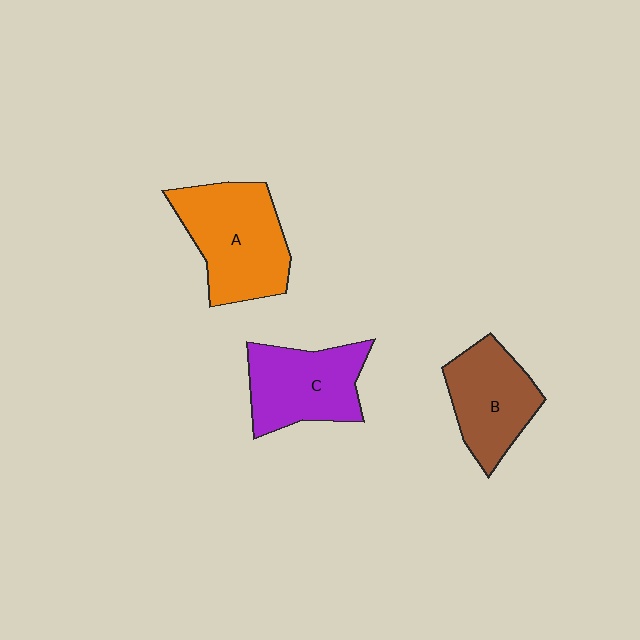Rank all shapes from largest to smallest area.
From largest to smallest: A (orange), C (purple), B (brown).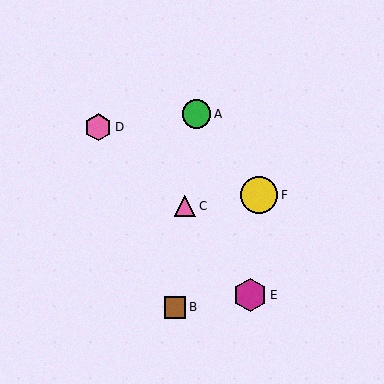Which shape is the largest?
The yellow circle (labeled F) is the largest.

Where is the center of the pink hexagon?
The center of the pink hexagon is at (98, 127).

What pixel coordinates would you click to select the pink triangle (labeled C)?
Click at (185, 206) to select the pink triangle C.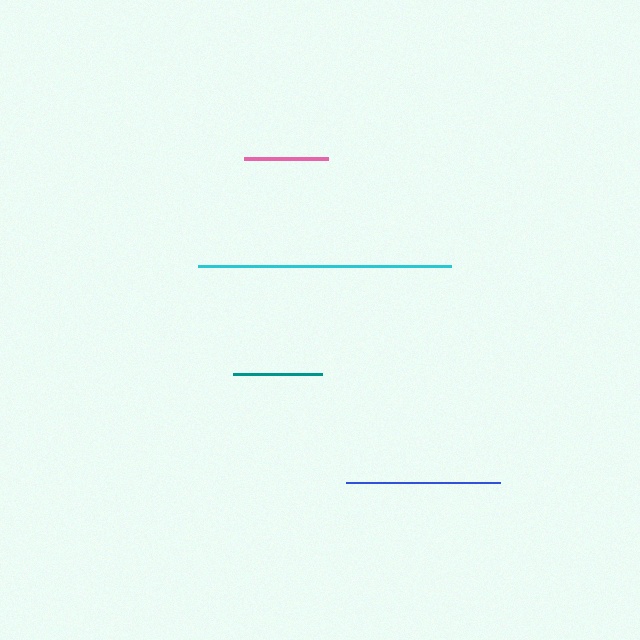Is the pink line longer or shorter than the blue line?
The blue line is longer than the pink line.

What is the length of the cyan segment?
The cyan segment is approximately 252 pixels long.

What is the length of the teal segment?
The teal segment is approximately 89 pixels long.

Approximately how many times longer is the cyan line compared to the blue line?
The cyan line is approximately 1.6 times the length of the blue line.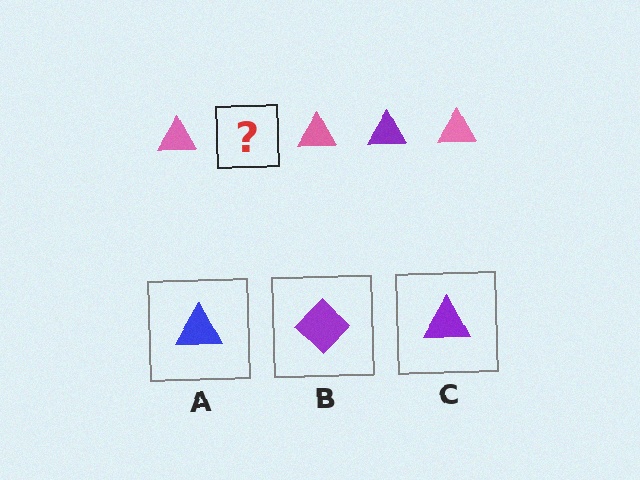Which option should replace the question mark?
Option C.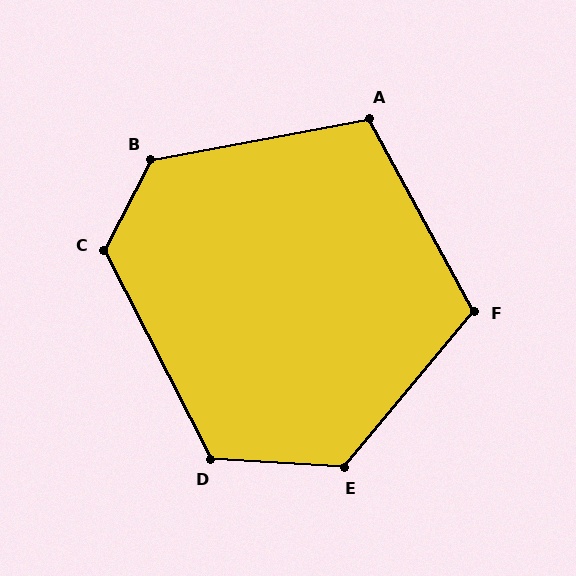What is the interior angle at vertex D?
Approximately 120 degrees (obtuse).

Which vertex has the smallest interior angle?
A, at approximately 108 degrees.